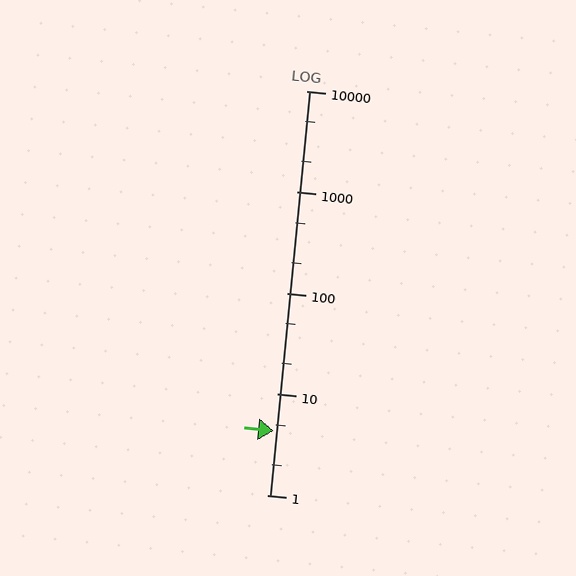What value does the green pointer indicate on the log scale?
The pointer indicates approximately 4.3.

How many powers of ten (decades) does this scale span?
The scale spans 4 decades, from 1 to 10000.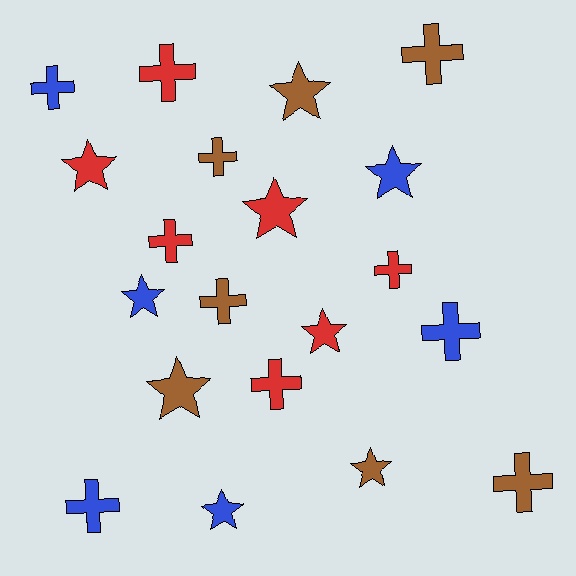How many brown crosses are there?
There are 4 brown crosses.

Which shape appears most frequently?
Cross, with 11 objects.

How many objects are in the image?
There are 20 objects.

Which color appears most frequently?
Brown, with 7 objects.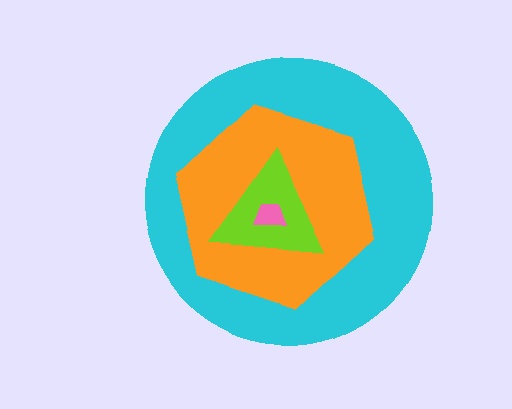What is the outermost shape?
The cyan circle.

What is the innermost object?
The pink trapezoid.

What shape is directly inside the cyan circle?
The orange hexagon.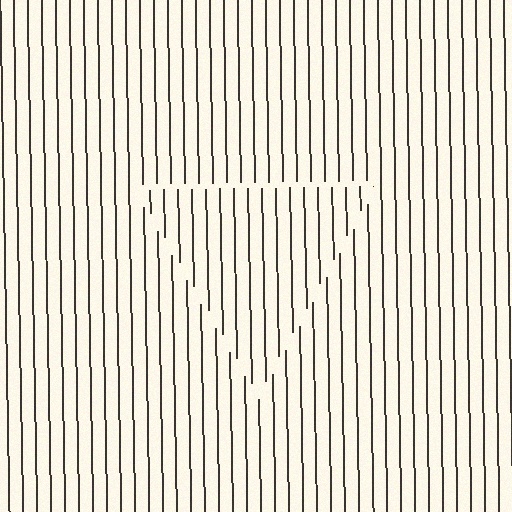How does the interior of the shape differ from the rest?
The interior of the shape contains the same grating, shifted by half a period — the contour is defined by the phase discontinuity where line-ends from the inner and outer gratings abut.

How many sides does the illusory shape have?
3 sides — the line-ends trace a triangle.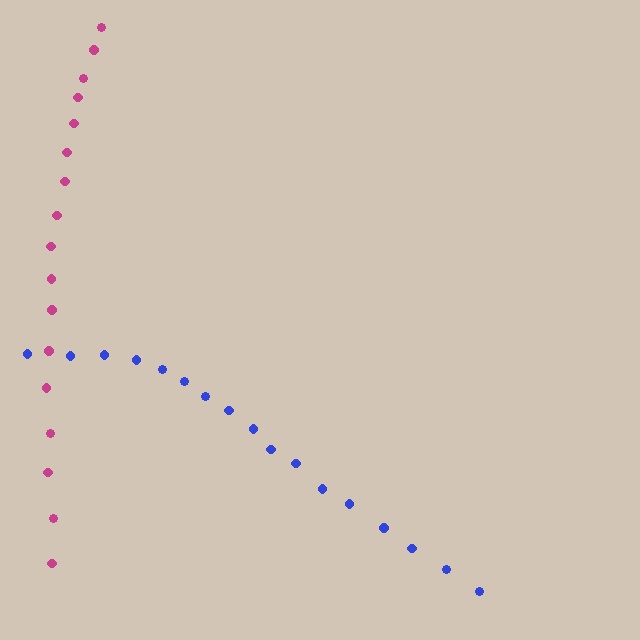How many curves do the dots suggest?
There are 2 distinct paths.